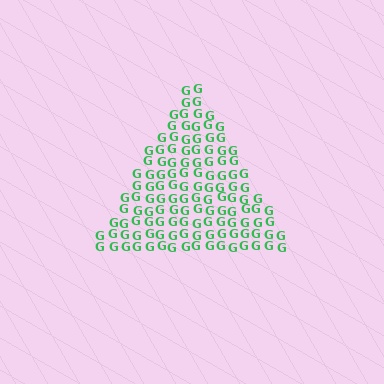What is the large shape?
The large shape is a triangle.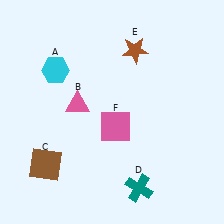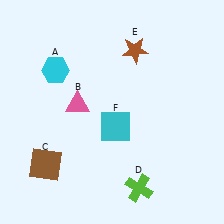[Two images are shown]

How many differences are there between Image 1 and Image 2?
There are 2 differences between the two images.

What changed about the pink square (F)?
In Image 1, F is pink. In Image 2, it changed to cyan.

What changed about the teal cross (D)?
In Image 1, D is teal. In Image 2, it changed to lime.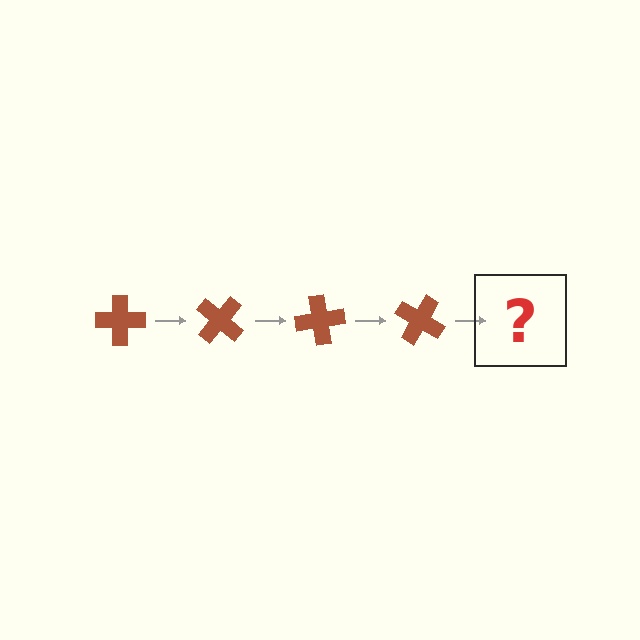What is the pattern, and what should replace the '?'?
The pattern is that the cross rotates 40 degrees each step. The '?' should be a brown cross rotated 160 degrees.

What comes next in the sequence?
The next element should be a brown cross rotated 160 degrees.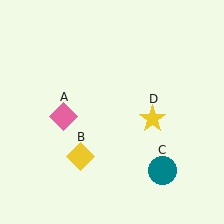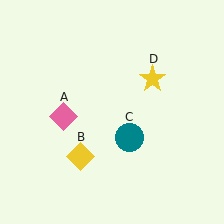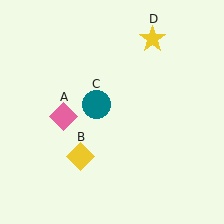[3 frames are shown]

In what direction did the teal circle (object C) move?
The teal circle (object C) moved up and to the left.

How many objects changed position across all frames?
2 objects changed position: teal circle (object C), yellow star (object D).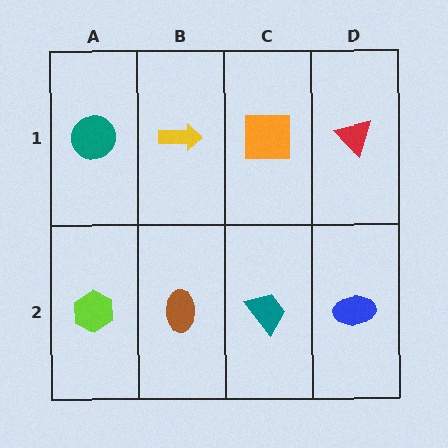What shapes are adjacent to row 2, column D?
A red triangle (row 1, column D), a teal trapezoid (row 2, column C).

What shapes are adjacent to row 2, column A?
A teal circle (row 1, column A), a brown ellipse (row 2, column B).